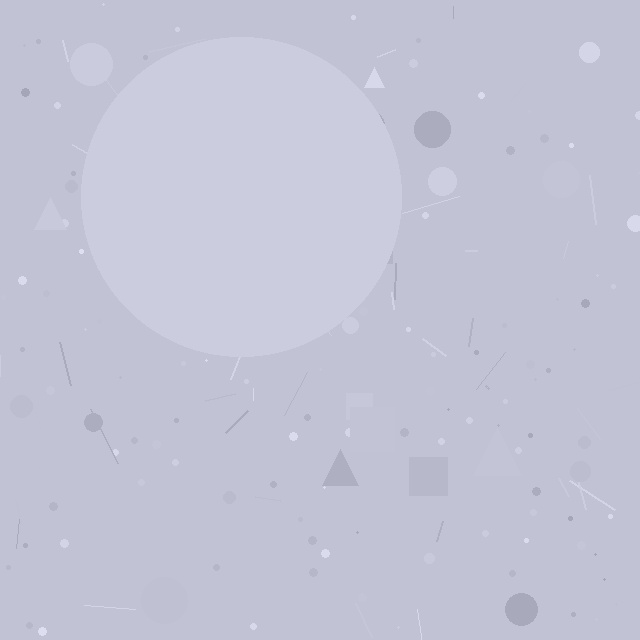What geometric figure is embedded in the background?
A circle is embedded in the background.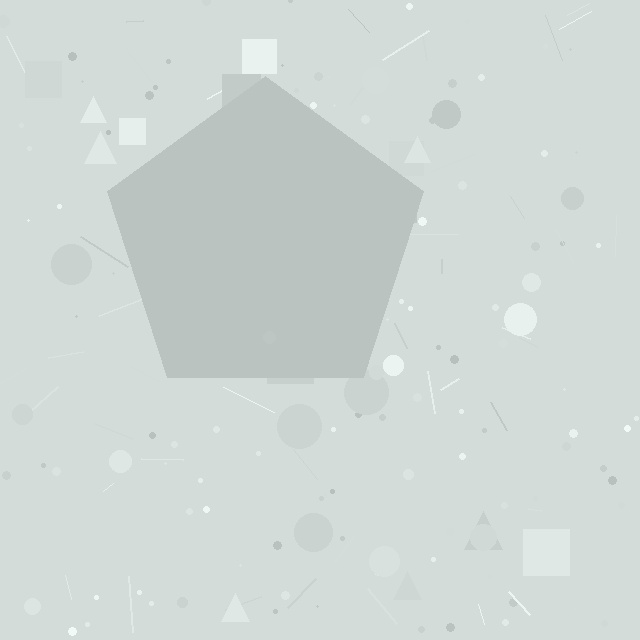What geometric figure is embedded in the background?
A pentagon is embedded in the background.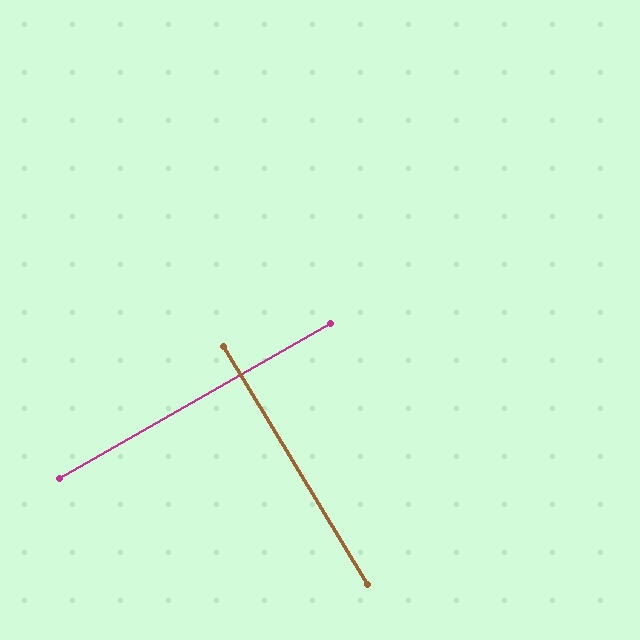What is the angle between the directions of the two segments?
Approximately 88 degrees.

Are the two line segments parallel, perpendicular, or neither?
Perpendicular — they meet at approximately 88°.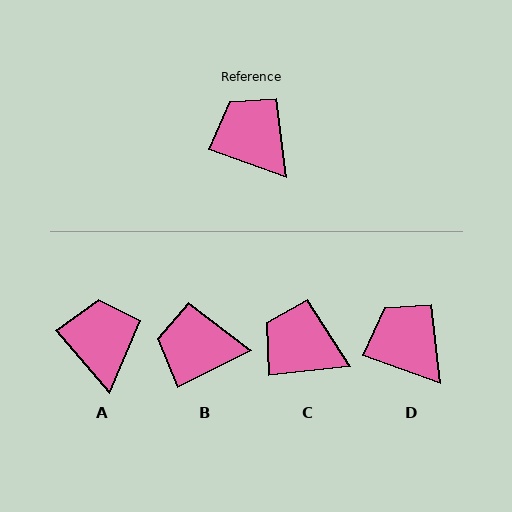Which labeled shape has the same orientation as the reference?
D.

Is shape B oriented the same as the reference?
No, it is off by about 46 degrees.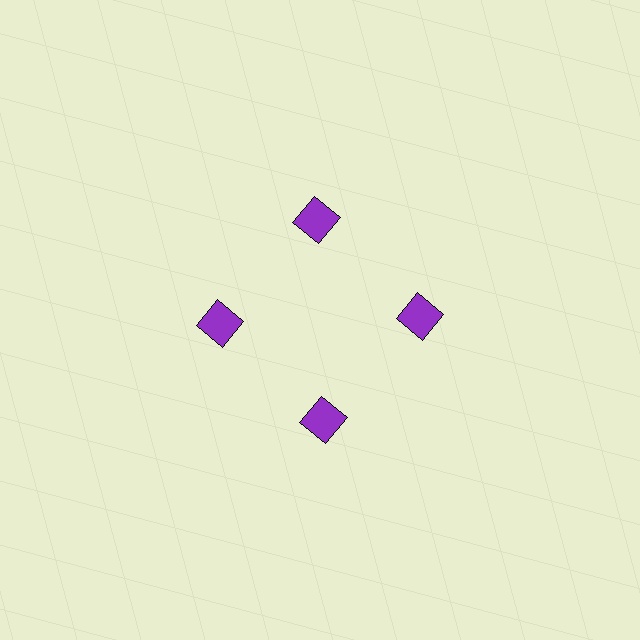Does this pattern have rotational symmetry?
Yes, this pattern has 4-fold rotational symmetry. It looks the same after rotating 90 degrees around the center.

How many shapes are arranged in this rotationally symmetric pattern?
There are 4 shapes, arranged in 4 groups of 1.